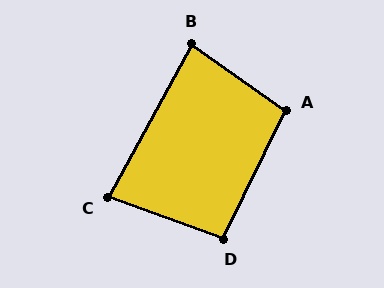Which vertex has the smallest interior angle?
C, at approximately 81 degrees.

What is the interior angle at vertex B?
Approximately 84 degrees (acute).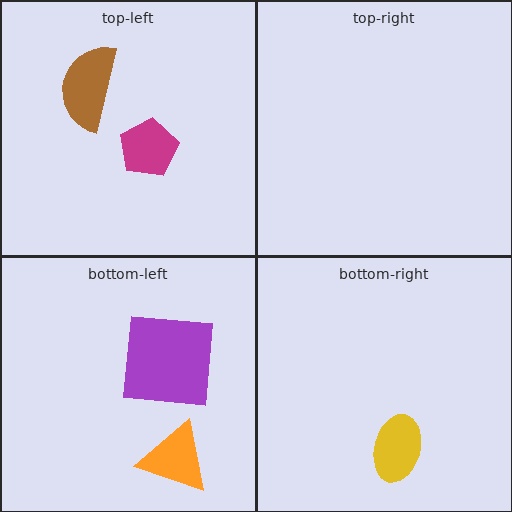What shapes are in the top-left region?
The magenta pentagon, the brown semicircle.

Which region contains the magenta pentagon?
The top-left region.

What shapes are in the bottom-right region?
The yellow ellipse.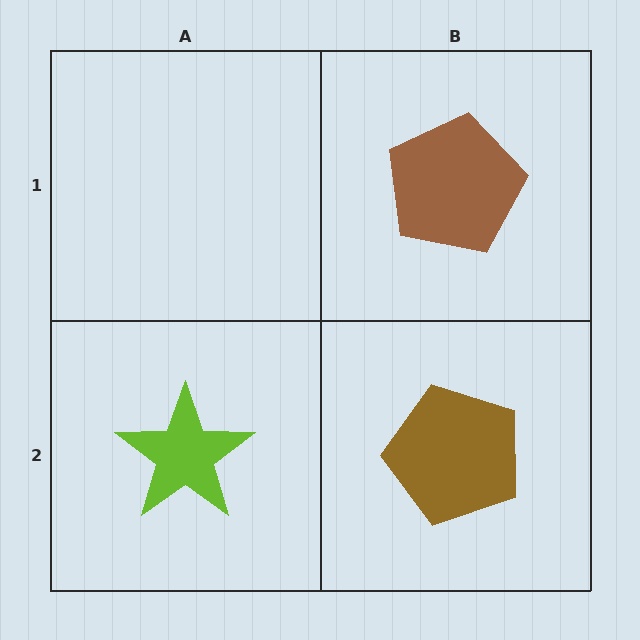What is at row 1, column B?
A brown pentagon.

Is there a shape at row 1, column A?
No, that cell is empty.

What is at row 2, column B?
A brown pentagon.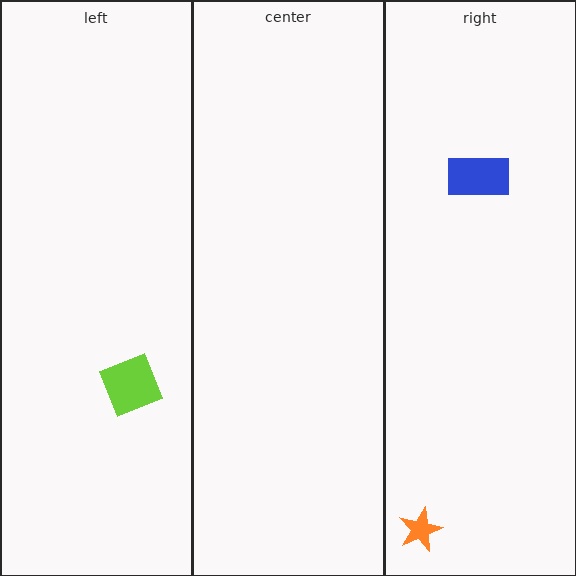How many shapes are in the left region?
1.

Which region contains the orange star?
The right region.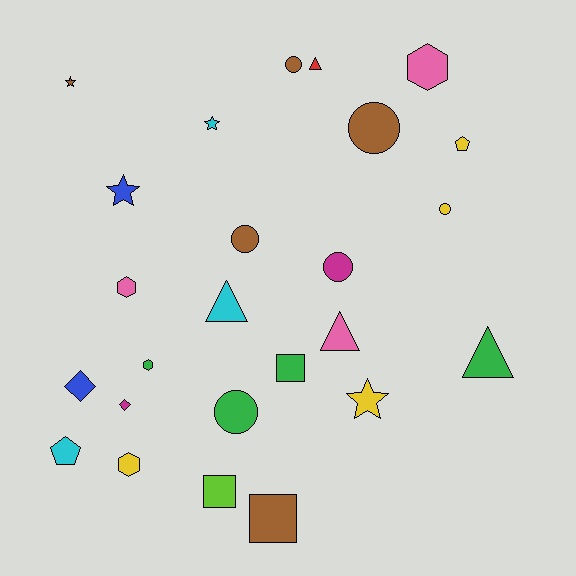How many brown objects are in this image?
There are 5 brown objects.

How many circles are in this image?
There are 6 circles.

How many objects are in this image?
There are 25 objects.